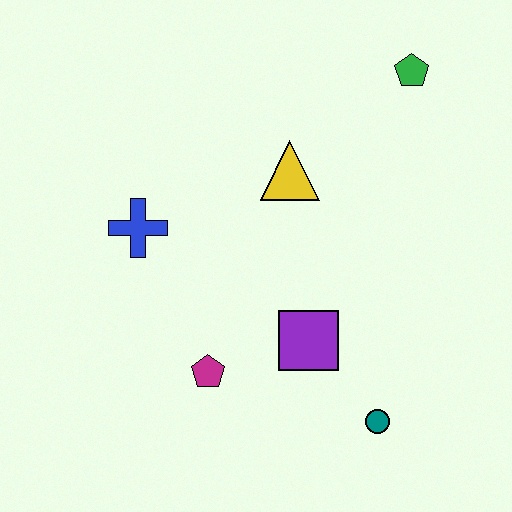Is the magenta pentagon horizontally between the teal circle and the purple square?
No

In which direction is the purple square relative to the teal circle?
The purple square is above the teal circle.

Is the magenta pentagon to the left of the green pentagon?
Yes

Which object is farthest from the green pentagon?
The magenta pentagon is farthest from the green pentagon.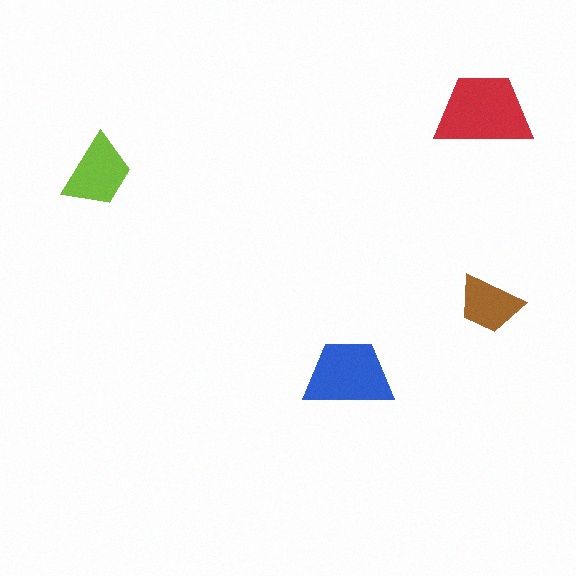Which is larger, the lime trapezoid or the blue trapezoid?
The blue one.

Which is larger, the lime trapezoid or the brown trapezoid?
The lime one.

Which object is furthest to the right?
The brown trapezoid is rightmost.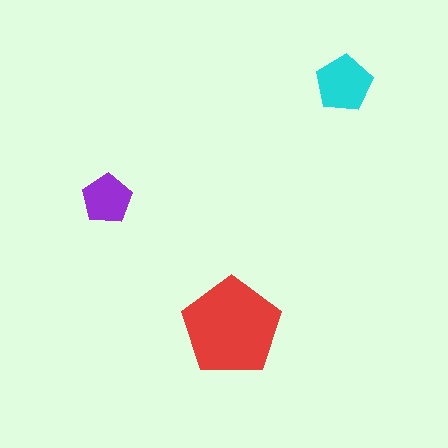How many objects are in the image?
There are 3 objects in the image.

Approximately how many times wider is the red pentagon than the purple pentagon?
About 2 times wider.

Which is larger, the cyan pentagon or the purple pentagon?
The cyan one.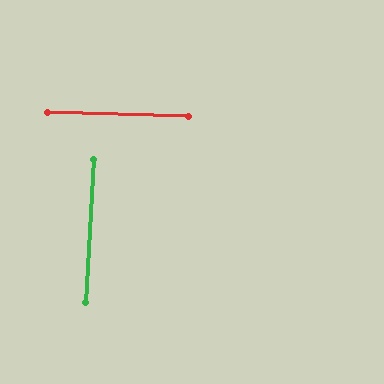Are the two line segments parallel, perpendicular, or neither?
Perpendicular — they meet at approximately 89°.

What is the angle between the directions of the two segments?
Approximately 89 degrees.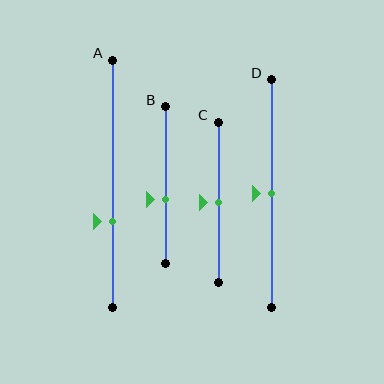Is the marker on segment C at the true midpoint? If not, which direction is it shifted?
Yes, the marker on segment C is at the true midpoint.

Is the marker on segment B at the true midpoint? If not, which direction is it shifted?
No, the marker on segment B is shifted downward by about 9% of the segment length.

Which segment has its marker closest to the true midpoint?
Segment C has its marker closest to the true midpoint.